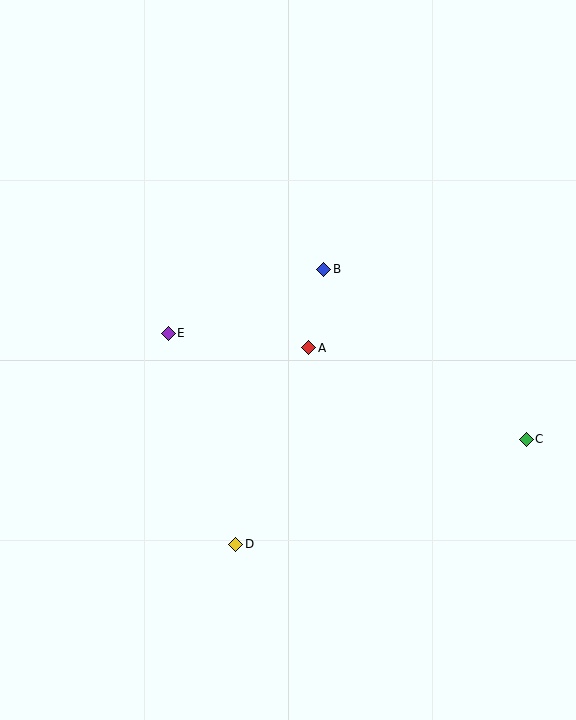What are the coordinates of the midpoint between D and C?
The midpoint between D and C is at (381, 492).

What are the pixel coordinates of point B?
Point B is at (324, 269).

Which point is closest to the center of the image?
Point A at (309, 348) is closest to the center.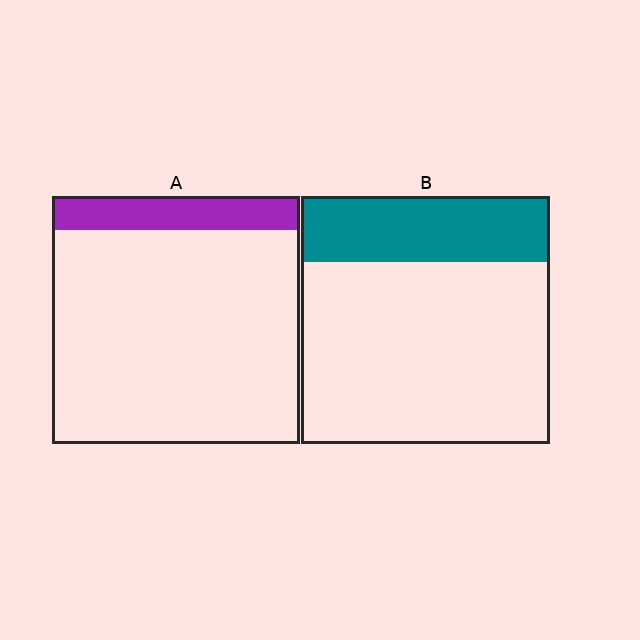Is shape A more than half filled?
No.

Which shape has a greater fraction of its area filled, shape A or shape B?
Shape B.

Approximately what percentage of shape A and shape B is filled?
A is approximately 15% and B is approximately 25%.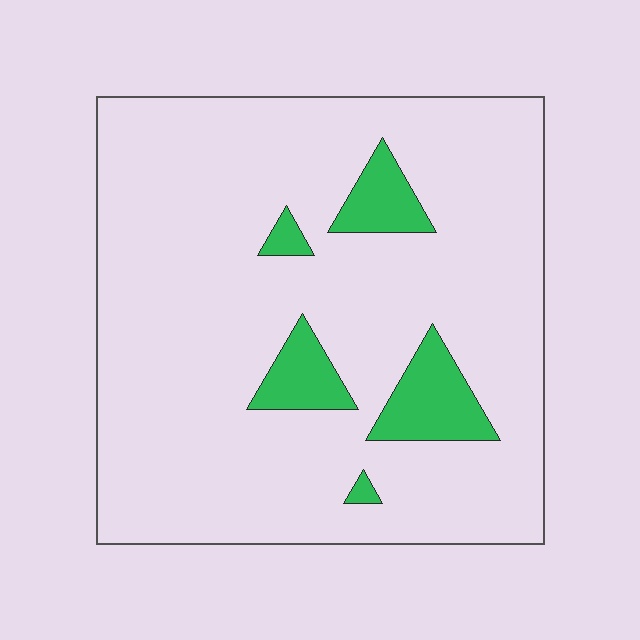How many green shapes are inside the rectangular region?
5.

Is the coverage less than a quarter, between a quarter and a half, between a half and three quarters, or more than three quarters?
Less than a quarter.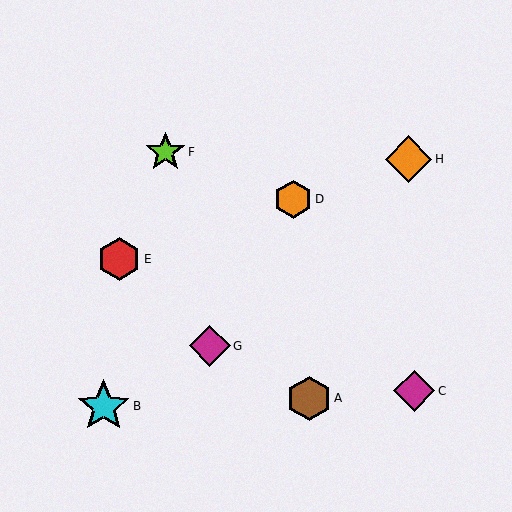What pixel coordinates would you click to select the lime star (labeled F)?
Click at (165, 152) to select the lime star F.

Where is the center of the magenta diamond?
The center of the magenta diamond is at (210, 346).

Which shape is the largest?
The cyan star (labeled B) is the largest.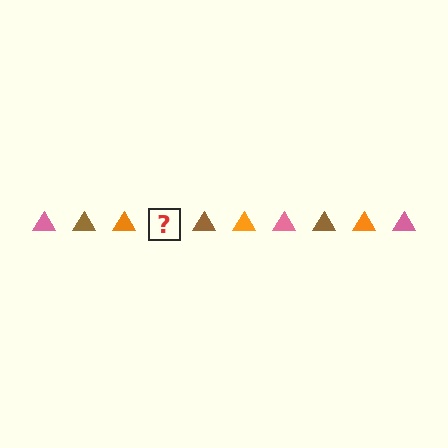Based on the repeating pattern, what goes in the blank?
The blank should be a pink triangle.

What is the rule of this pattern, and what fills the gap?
The rule is that the pattern cycles through pink, brown, orange triangles. The gap should be filled with a pink triangle.